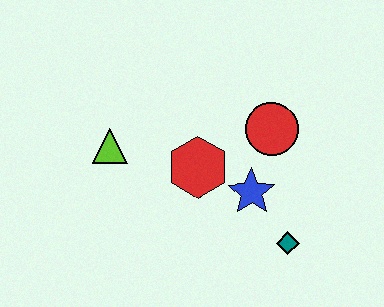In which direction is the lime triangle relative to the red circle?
The lime triangle is to the left of the red circle.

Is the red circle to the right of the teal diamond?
No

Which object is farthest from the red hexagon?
The teal diamond is farthest from the red hexagon.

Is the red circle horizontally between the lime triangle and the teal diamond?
Yes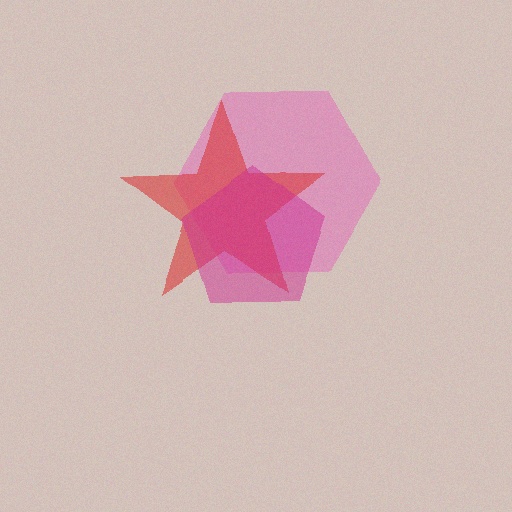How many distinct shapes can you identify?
There are 3 distinct shapes: a pink hexagon, a red star, a magenta pentagon.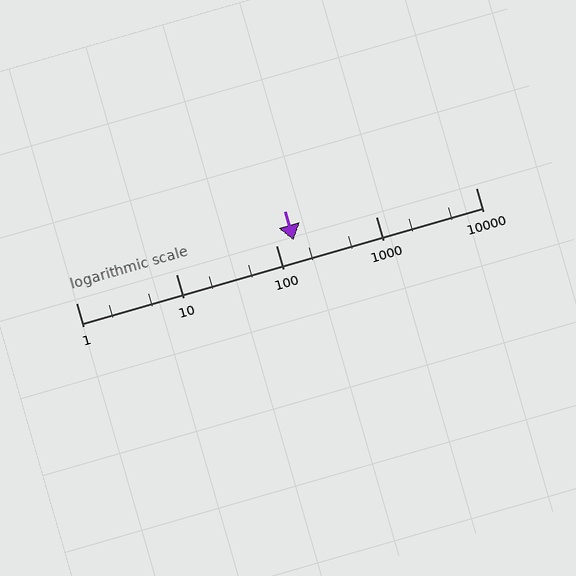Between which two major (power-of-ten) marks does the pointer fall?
The pointer is between 100 and 1000.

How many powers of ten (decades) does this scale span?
The scale spans 4 decades, from 1 to 10000.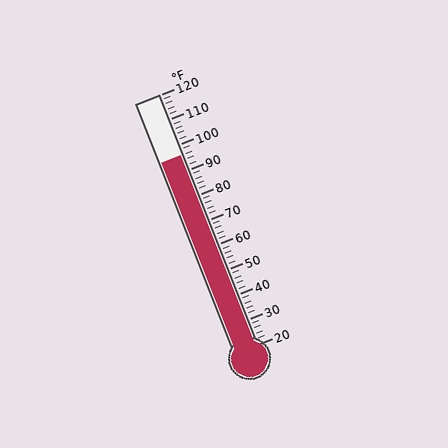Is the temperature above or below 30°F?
The temperature is above 30°F.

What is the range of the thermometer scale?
The thermometer scale ranges from 20°F to 120°F.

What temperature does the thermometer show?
The thermometer shows approximately 96°F.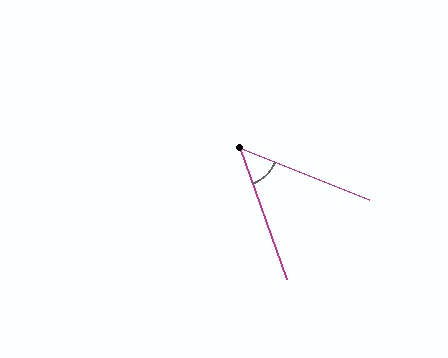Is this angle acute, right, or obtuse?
It is acute.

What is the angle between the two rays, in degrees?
Approximately 48 degrees.